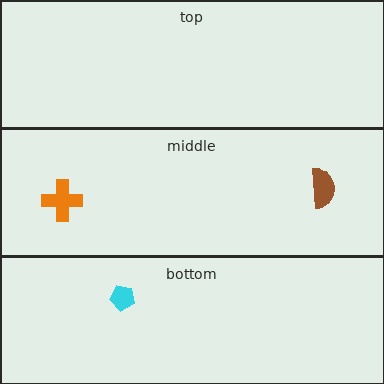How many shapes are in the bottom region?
1.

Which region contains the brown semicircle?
The middle region.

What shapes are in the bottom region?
The cyan pentagon.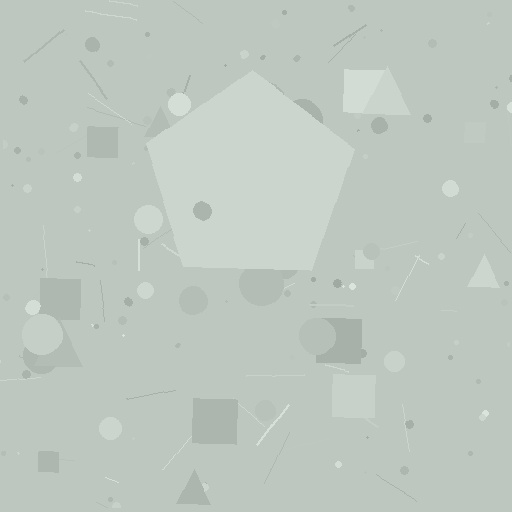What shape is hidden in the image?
A pentagon is hidden in the image.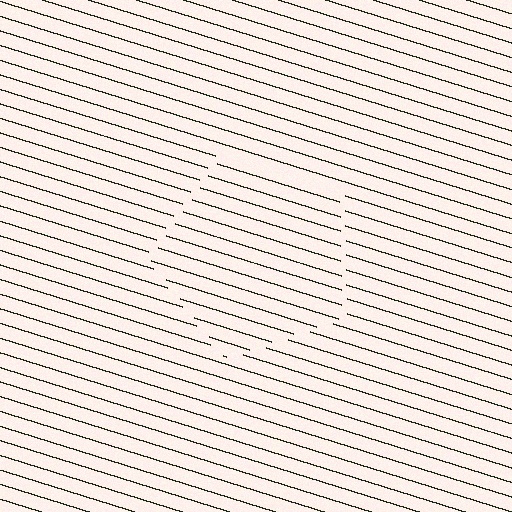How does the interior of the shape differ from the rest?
The interior of the shape contains the same grating, shifted by half a period — the contour is defined by the phase discontinuity where line-ends from the inner and outer gratings abut.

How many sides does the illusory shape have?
5 sides — the line-ends trace a pentagon.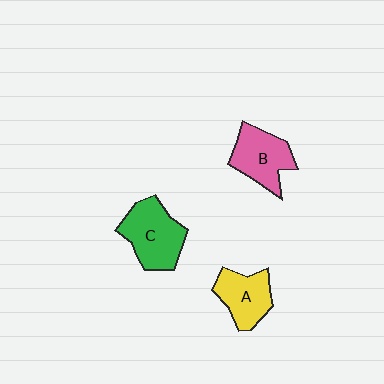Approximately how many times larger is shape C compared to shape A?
Approximately 1.3 times.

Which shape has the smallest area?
Shape A (yellow).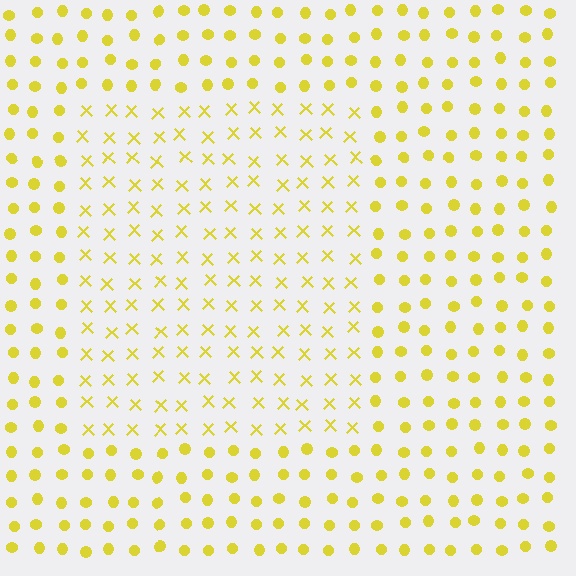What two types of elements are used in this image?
The image uses X marks inside the rectangle region and circles outside it.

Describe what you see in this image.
The image is filled with small yellow elements arranged in a uniform grid. A rectangle-shaped region contains X marks, while the surrounding area contains circles. The boundary is defined purely by the change in element shape.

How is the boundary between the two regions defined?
The boundary is defined by a change in element shape: X marks inside vs. circles outside. All elements share the same color and spacing.